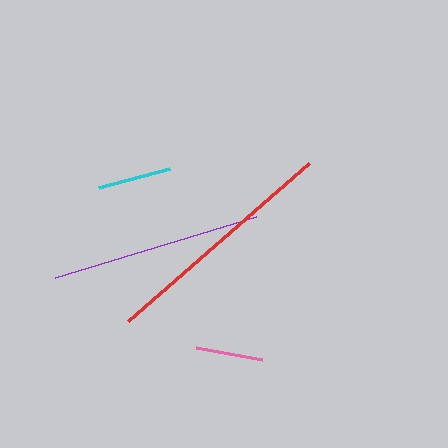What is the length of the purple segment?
The purple segment is approximately 209 pixels long.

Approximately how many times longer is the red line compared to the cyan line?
The red line is approximately 3.3 times the length of the cyan line.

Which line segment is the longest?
The red line is the longest at approximately 240 pixels.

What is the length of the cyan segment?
The cyan segment is approximately 74 pixels long.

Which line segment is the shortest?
The pink line is the shortest at approximately 67 pixels.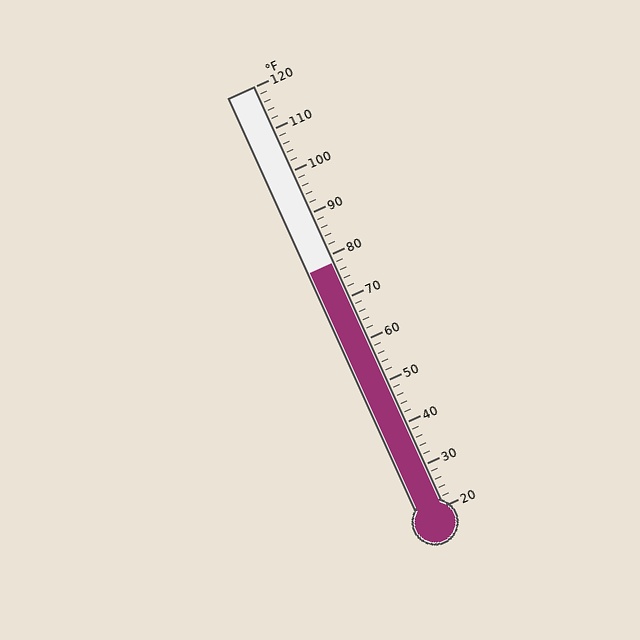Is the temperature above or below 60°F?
The temperature is above 60°F.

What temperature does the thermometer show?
The thermometer shows approximately 78°F.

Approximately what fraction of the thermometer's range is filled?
The thermometer is filled to approximately 60% of its range.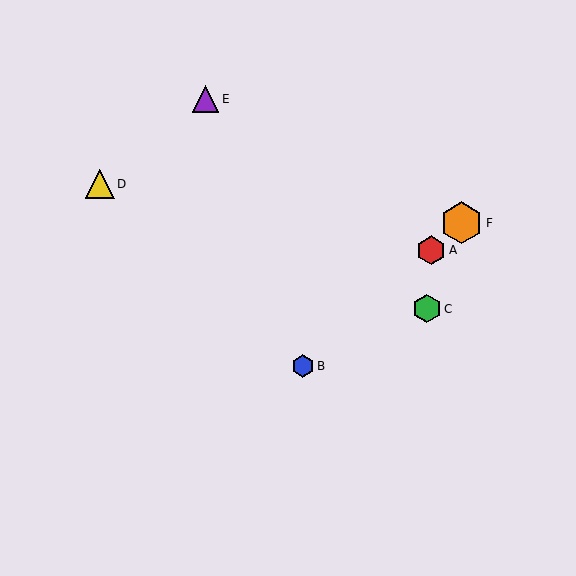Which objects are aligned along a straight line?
Objects A, B, F are aligned along a straight line.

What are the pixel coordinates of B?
Object B is at (303, 366).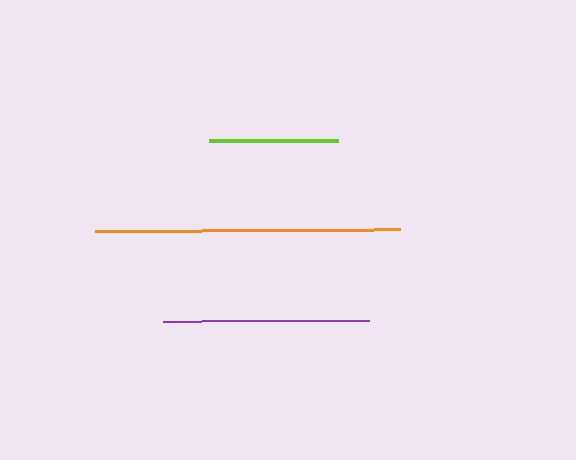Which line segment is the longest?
The orange line is the longest at approximately 305 pixels.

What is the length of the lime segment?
The lime segment is approximately 128 pixels long.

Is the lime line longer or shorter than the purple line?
The purple line is longer than the lime line.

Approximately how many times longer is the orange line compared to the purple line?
The orange line is approximately 1.5 times the length of the purple line.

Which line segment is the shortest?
The lime line is the shortest at approximately 128 pixels.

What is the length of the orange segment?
The orange segment is approximately 305 pixels long.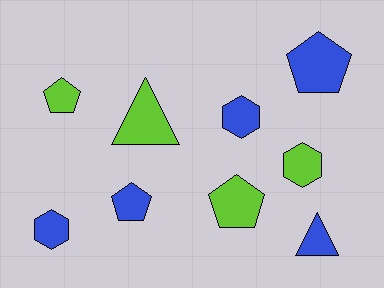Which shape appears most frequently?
Pentagon, with 4 objects.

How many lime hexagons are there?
There is 1 lime hexagon.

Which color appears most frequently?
Blue, with 5 objects.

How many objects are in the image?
There are 9 objects.